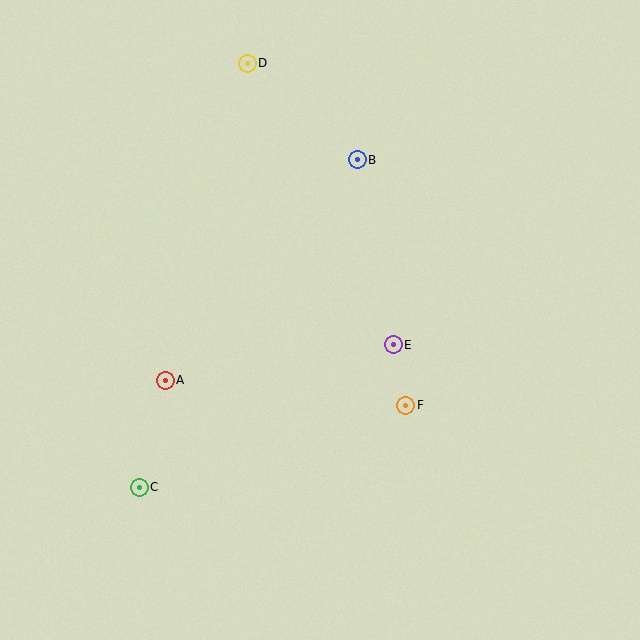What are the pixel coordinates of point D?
Point D is at (247, 63).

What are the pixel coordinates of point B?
Point B is at (357, 160).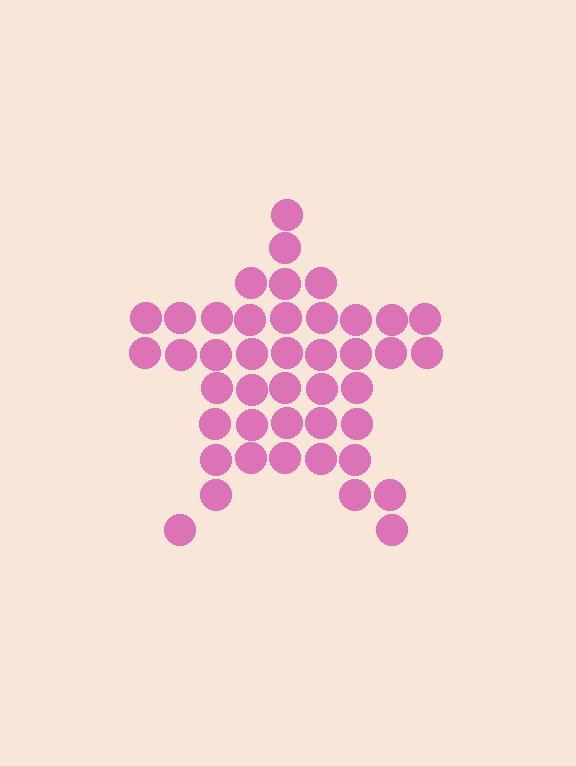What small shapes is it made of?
It is made of small circles.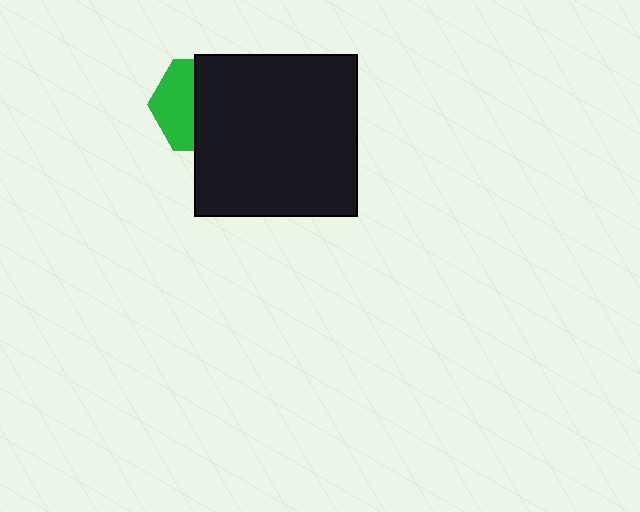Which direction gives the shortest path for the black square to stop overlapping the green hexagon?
Moving right gives the shortest separation.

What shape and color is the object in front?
The object in front is a black square.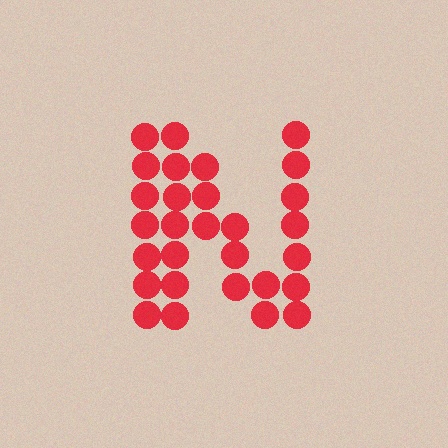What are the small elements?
The small elements are circles.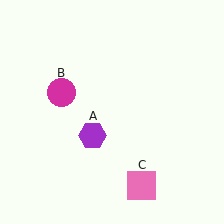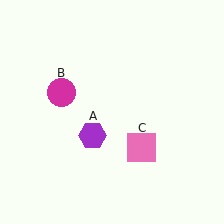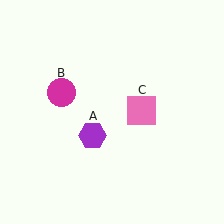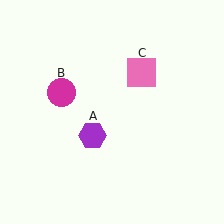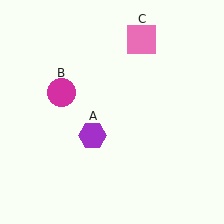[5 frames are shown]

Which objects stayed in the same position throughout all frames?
Purple hexagon (object A) and magenta circle (object B) remained stationary.